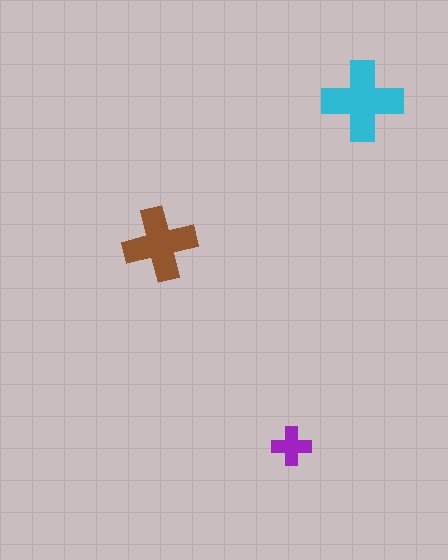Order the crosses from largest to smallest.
the cyan one, the brown one, the purple one.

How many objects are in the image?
There are 3 objects in the image.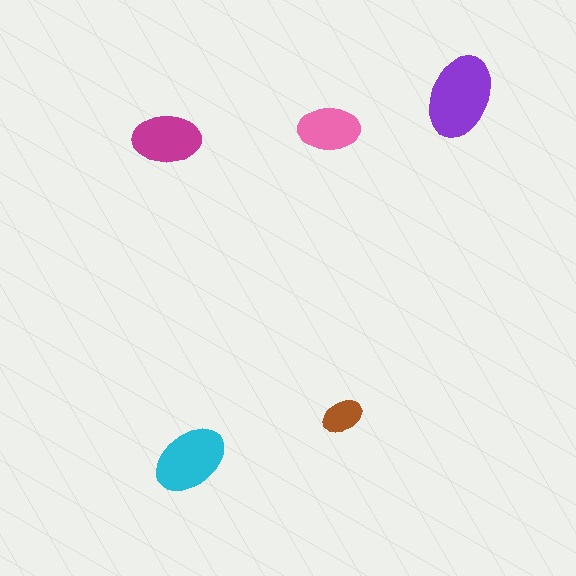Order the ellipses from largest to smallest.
the purple one, the cyan one, the magenta one, the pink one, the brown one.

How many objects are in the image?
There are 5 objects in the image.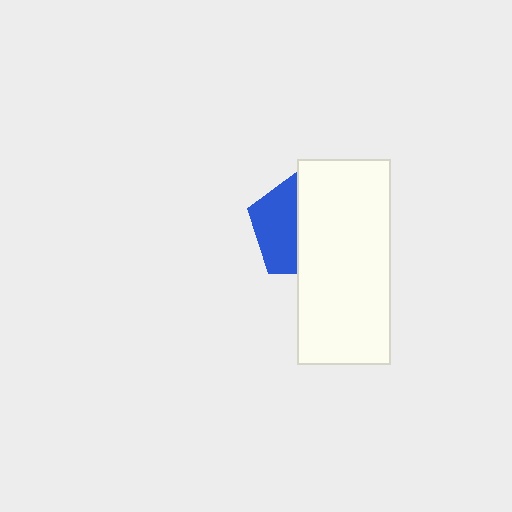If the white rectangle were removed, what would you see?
You would see the complete blue pentagon.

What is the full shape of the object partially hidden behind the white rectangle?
The partially hidden object is a blue pentagon.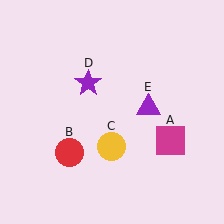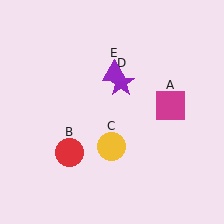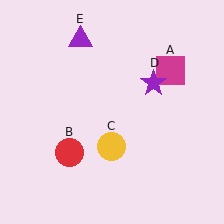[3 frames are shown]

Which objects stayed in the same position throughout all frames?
Red circle (object B) and yellow circle (object C) remained stationary.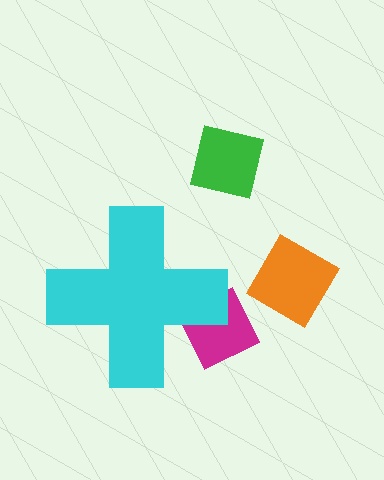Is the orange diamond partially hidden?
No, the orange diamond is fully visible.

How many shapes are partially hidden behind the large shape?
1 shape is partially hidden.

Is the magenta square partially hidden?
Yes, the magenta square is partially hidden behind the cyan cross.